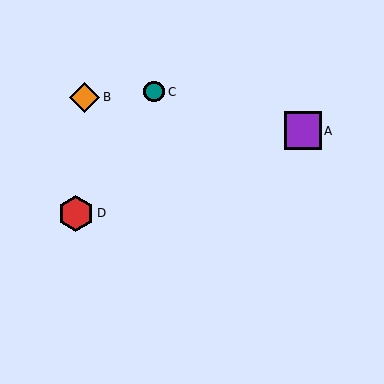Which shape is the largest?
The purple square (labeled A) is the largest.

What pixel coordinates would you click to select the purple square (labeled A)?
Click at (303, 131) to select the purple square A.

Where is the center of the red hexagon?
The center of the red hexagon is at (76, 213).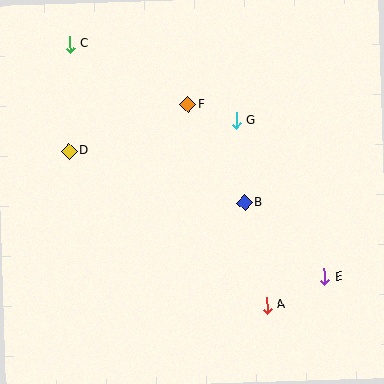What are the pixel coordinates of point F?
Point F is at (188, 104).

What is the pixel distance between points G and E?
The distance between G and E is 180 pixels.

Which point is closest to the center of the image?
Point B at (244, 203) is closest to the center.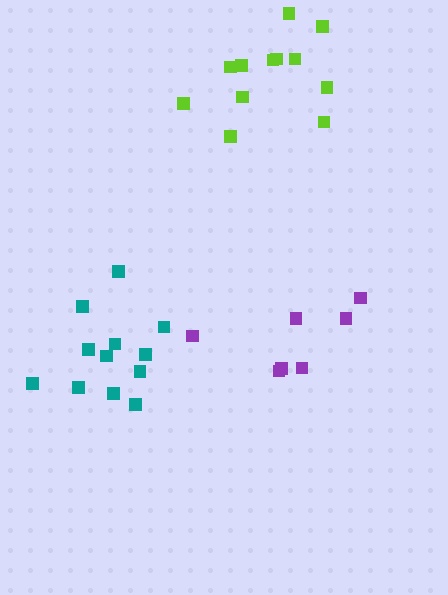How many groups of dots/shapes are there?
There are 3 groups.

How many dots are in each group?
Group 1: 12 dots, Group 2: 7 dots, Group 3: 12 dots (31 total).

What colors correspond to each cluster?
The clusters are colored: lime, purple, teal.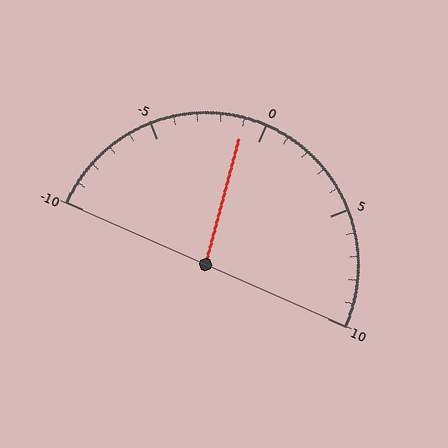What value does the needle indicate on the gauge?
The needle indicates approximately -1.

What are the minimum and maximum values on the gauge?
The gauge ranges from -10 to 10.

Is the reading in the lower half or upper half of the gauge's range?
The reading is in the lower half of the range (-10 to 10).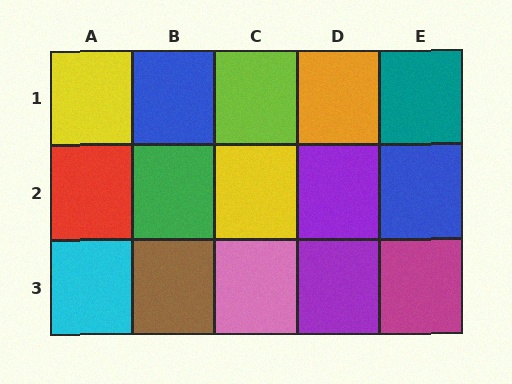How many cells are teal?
1 cell is teal.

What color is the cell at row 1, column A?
Yellow.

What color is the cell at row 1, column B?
Blue.